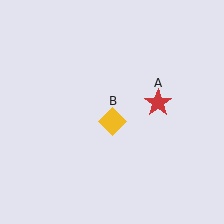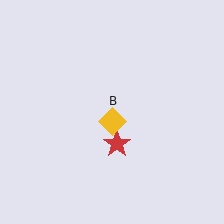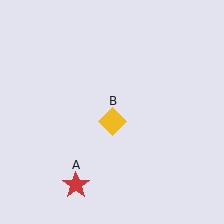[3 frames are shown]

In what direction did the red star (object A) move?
The red star (object A) moved down and to the left.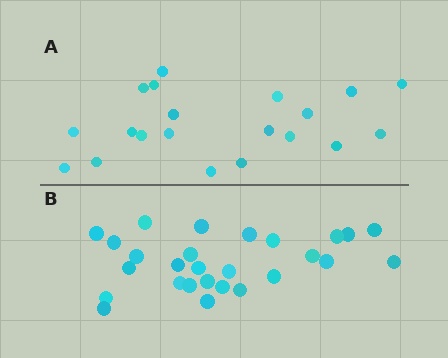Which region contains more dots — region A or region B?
Region B (the bottom region) has more dots.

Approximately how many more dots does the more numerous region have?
Region B has roughly 8 or so more dots than region A.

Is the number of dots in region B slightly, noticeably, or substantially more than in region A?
Region B has noticeably more, but not dramatically so. The ratio is roughly 1.4 to 1.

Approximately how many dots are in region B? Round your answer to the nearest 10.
About 30 dots. (The exact count is 27, which rounds to 30.)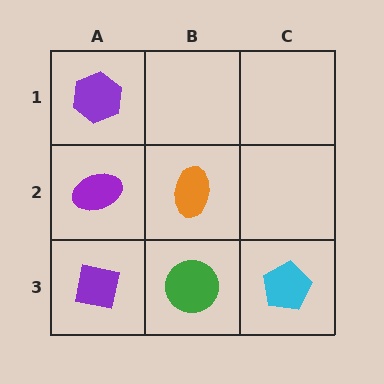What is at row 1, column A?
A purple hexagon.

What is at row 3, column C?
A cyan pentagon.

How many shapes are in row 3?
3 shapes.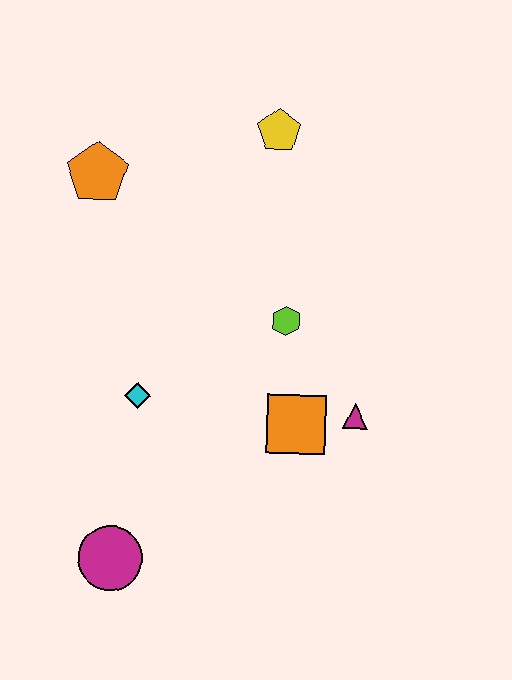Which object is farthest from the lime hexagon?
The magenta circle is farthest from the lime hexagon.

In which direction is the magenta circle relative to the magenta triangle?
The magenta circle is to the left of the magenta triangle.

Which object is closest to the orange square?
The magenta triangle is closest to the orange square.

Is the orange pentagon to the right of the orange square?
No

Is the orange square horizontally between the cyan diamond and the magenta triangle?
Yes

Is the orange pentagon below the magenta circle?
No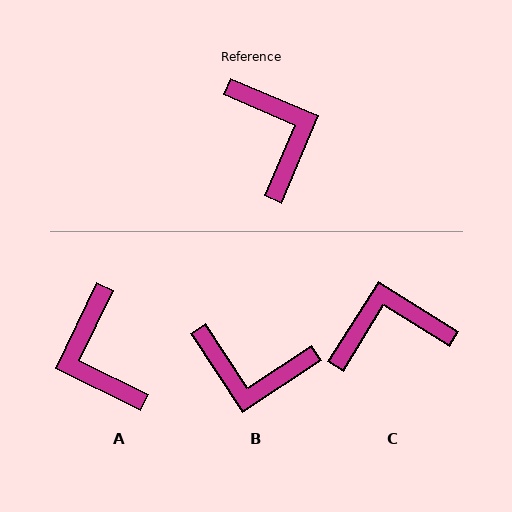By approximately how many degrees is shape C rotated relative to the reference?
Approximately 81 degrees counter-clockwise.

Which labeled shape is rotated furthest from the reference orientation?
A, about 177 degrees away.